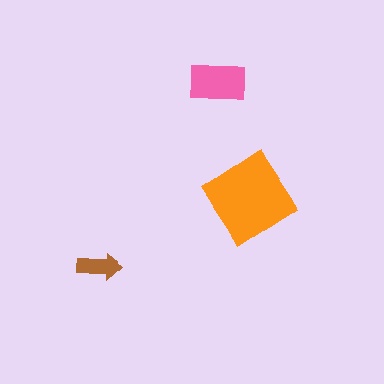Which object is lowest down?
The brown arrow is bottommost.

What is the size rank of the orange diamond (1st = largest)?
1st.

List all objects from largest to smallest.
The orange diamond, the pink rectangle, the brown arrow.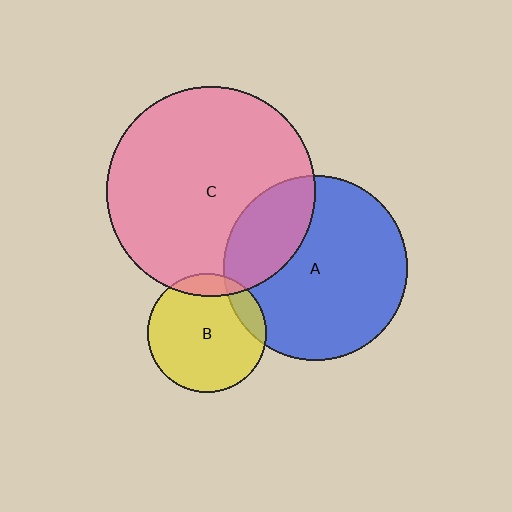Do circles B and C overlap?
Yes.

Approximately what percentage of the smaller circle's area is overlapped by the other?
Approximately 10%.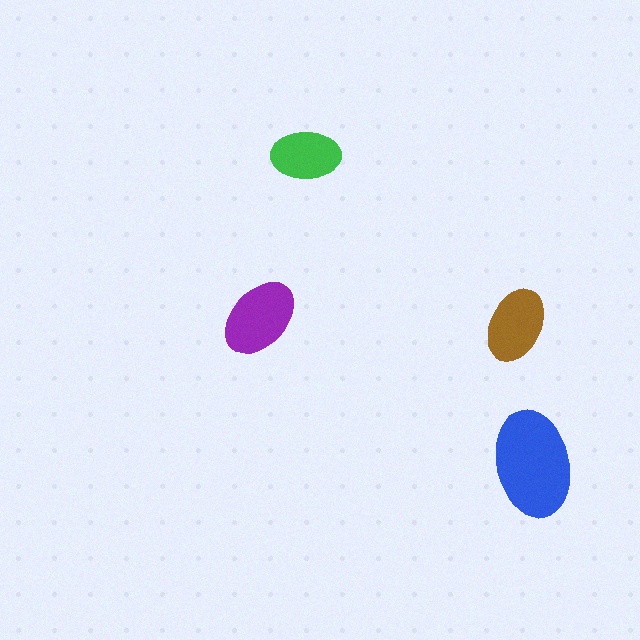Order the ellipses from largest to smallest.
the blue one, the purple one, the brown one, the green one.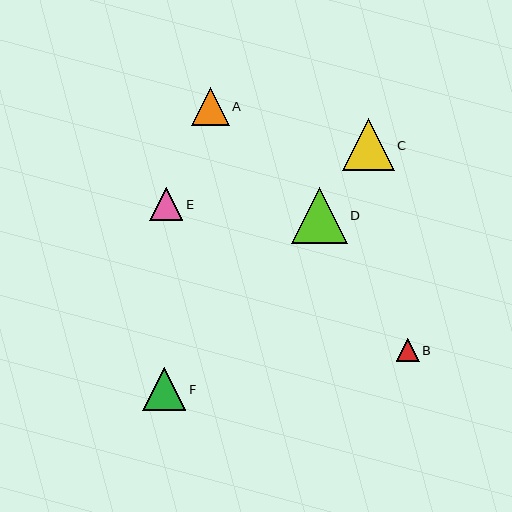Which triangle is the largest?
Triangle D is the largest with a size of approximately 56 pixels.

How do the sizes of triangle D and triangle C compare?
Triangle D and triangle C are approximately the same size.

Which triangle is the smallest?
Triangle B is the smallest with a size of approximately 23 pixels.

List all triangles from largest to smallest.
From largest to smallest: D, C, F, A, E, B.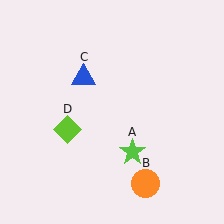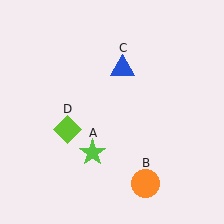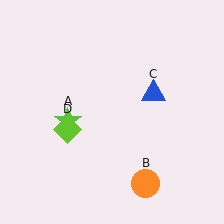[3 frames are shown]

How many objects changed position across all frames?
2 objects changed position: lime star (object A), blue triangle (object C).